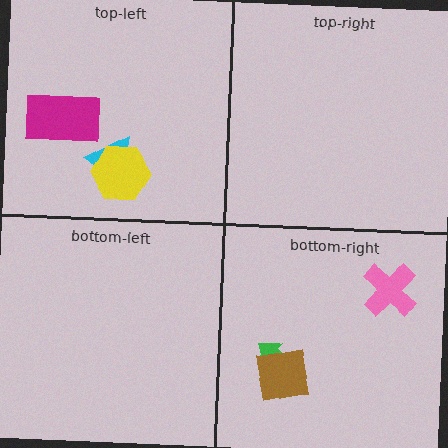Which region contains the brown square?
The bottom-right region.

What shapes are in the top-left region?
The cyan triangle, the yellow hexagon, the magenta rectangle.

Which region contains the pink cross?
The bottom-right region.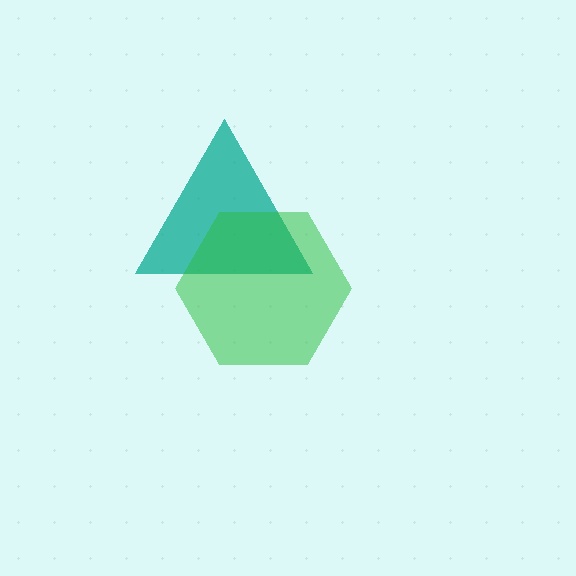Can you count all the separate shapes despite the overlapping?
Yes, there are 2 separate shapes.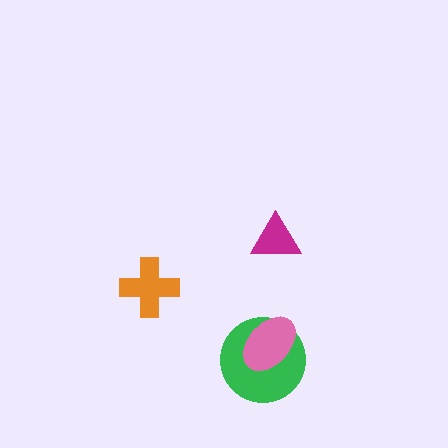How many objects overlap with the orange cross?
0 objects overlap with the orange cross.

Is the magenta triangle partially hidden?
No, no other shape covers it.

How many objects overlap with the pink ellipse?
1 object overlaps with the pink ellipse.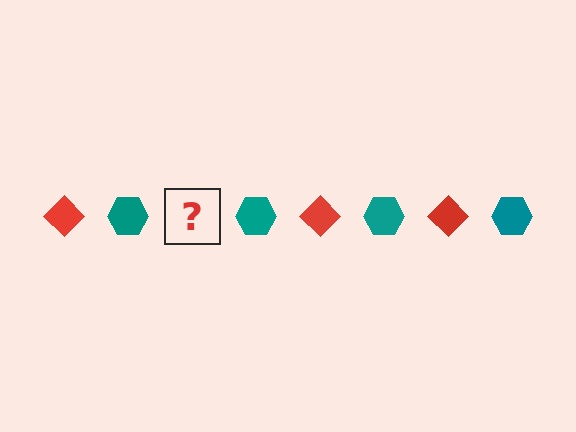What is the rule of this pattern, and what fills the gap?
The rule is that the pattern alternates between red diamond and teal hexagon. The gap should be filled with a red diamond.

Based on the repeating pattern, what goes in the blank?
The blank should be a red diamond.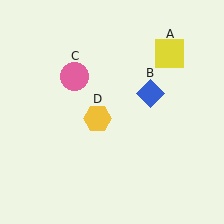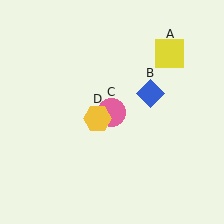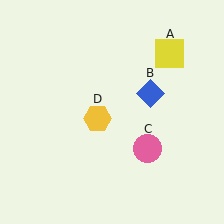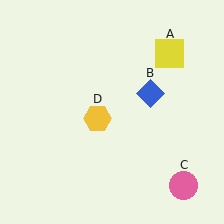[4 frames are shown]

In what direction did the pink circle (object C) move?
The pink circle (object C) moved down and to the right.